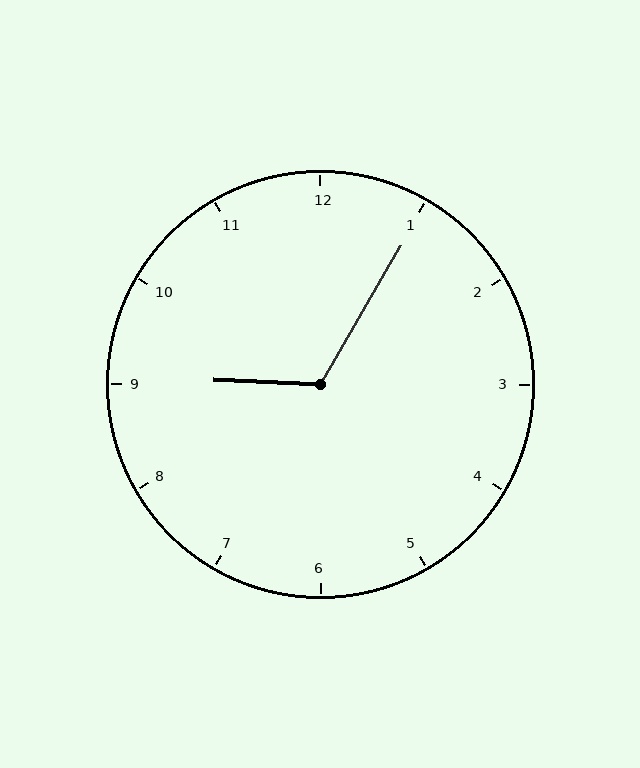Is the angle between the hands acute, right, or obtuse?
It is obtuse.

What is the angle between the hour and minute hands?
Approximately 118 degrees.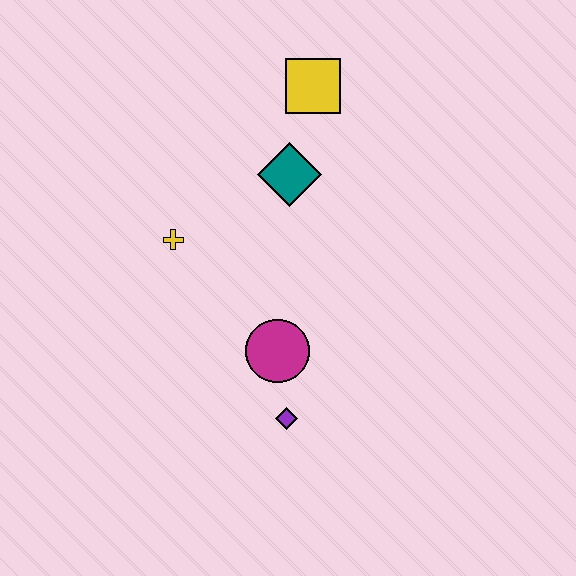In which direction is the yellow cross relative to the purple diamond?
The yellow cross is above the purple diamond.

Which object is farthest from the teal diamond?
The purple diamond is farthest from the teal diamond.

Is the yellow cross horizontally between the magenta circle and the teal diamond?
No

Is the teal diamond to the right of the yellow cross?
Yes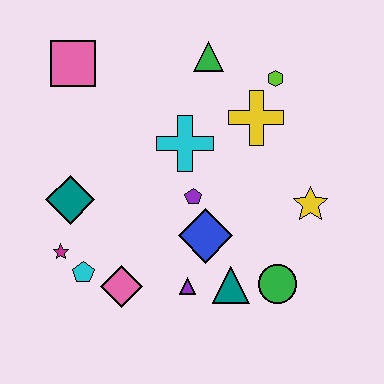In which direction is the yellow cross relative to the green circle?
The yellow cross is above the green circle.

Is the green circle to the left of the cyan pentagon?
No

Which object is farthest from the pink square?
The green circle is farthest from the pink square.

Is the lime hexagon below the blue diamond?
No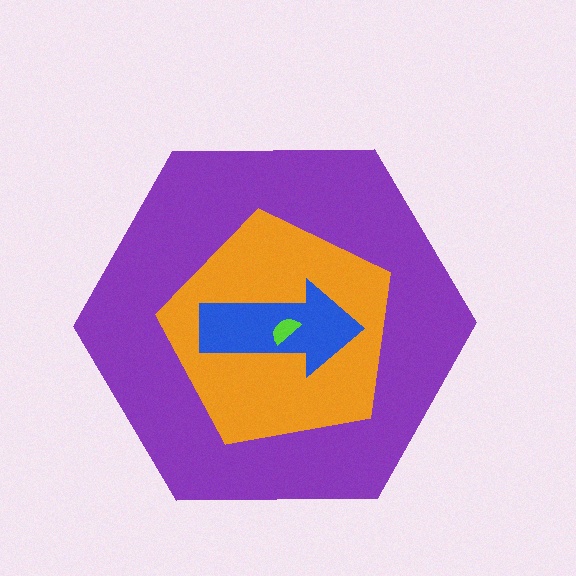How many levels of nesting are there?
4.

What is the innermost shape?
The lime semicircle.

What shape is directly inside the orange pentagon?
The blue arrow.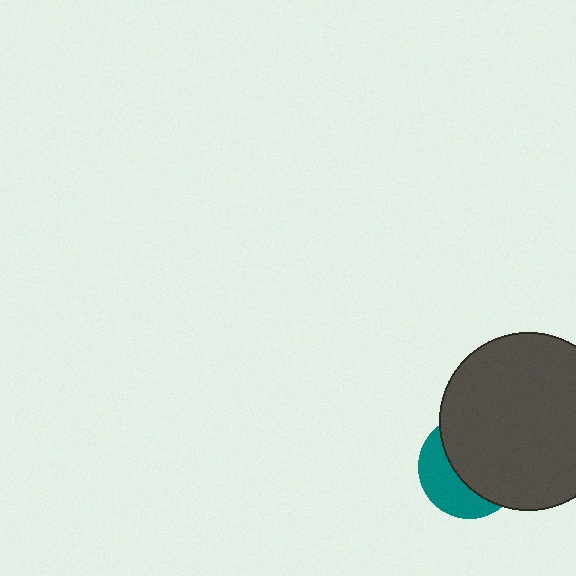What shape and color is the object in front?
The object in front is a dark gray circle.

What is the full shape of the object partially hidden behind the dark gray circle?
The partially hidden object is a teal circle.